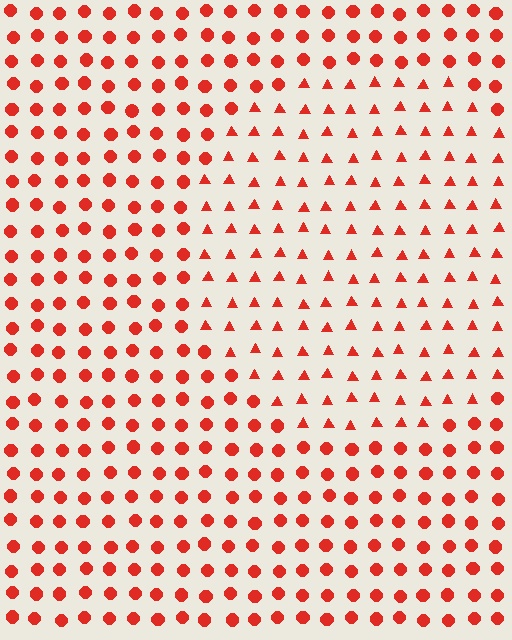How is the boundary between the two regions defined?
The boundary is defined by a change in element shape: triangles inside vs. circles outside. All elements share the same color and spacing.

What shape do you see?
I see a circle.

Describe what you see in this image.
The image is filled with small red elements arranged in a uniform grid. A circle-shaped region contains triangles, while the surrounding area contains circles. The boundary is defined purely by the change in element shape.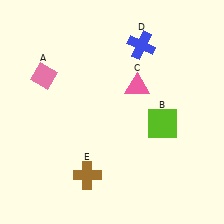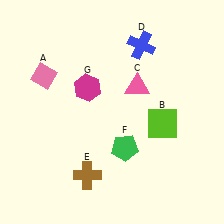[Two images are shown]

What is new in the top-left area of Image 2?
A magenta hexagon (G) was added in the top-left area of Image 2.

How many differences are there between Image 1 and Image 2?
There are 2 differences between the two images.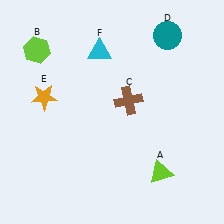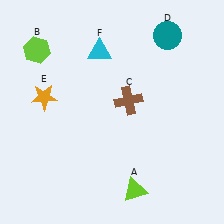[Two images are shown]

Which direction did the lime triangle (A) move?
The lime triangle (A) moved left.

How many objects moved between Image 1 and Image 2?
1 object moved between the two images.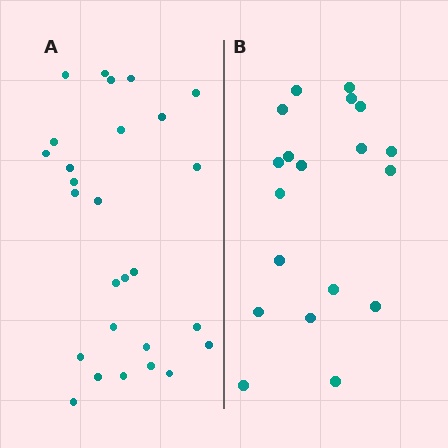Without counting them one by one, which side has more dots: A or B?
Region A (the left region) has more dots.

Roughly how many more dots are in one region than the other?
Region A has roughly 8 or so more dots than region B.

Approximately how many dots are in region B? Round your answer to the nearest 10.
About 20 dots. (The exact count is 19, which rounds to 20.)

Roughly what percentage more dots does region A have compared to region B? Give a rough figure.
About 40% more.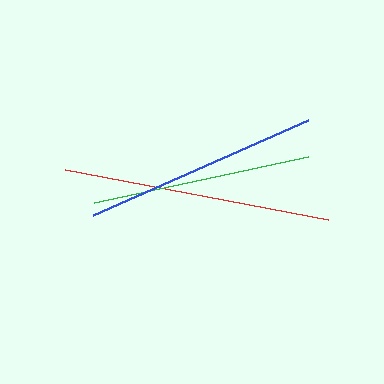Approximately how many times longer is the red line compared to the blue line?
The red line is approximately 1.1 times the length of the blue line.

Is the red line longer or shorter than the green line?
The red line is longer than the green line.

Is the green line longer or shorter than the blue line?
The blue line is longer than the green line.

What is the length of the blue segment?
The blue segment is approximately 235 pixels long.